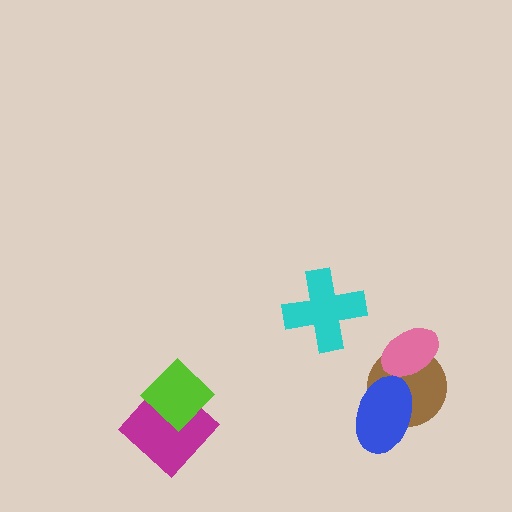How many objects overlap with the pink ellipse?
1 object overlaps with the pink ellipse.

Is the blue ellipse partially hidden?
No, no other shape covers it.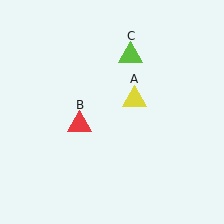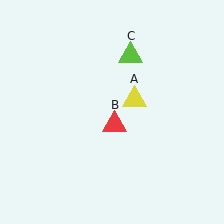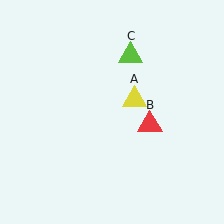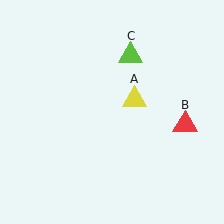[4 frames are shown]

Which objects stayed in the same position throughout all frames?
Yellow triangle (object A) and lime triangle (object C) remained stationary.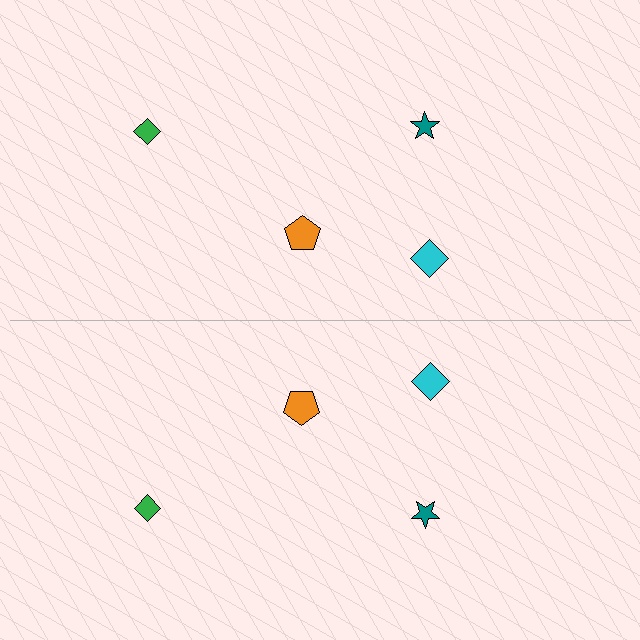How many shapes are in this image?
There are 8 shapes in this image.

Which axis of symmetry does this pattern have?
The pattern has a horizontal axis of symmetry running through the center of the image.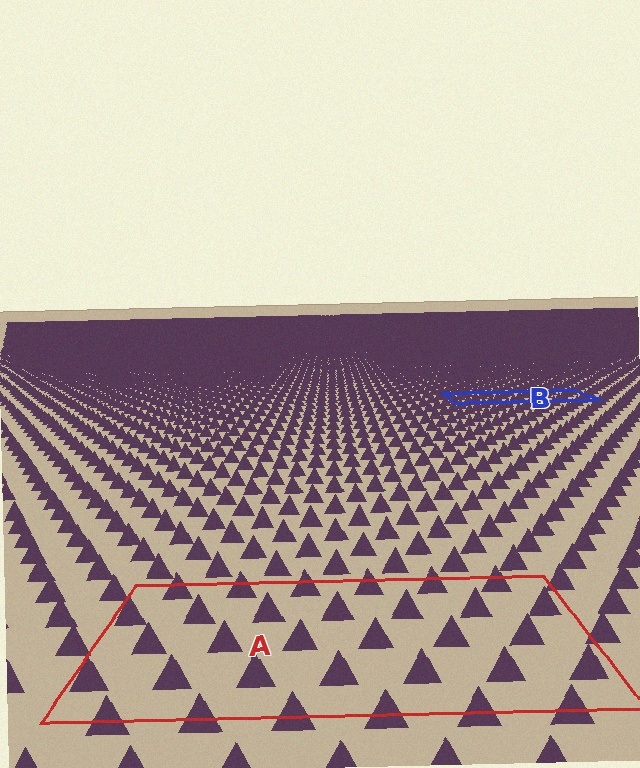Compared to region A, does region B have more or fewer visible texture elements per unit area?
Region B has more texture elements per unit area — they are packed more densely because it is farther away.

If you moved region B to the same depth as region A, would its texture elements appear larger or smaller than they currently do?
They would appear larger. At a closer depth, the same texture elements are projected at a bigger on-screen size.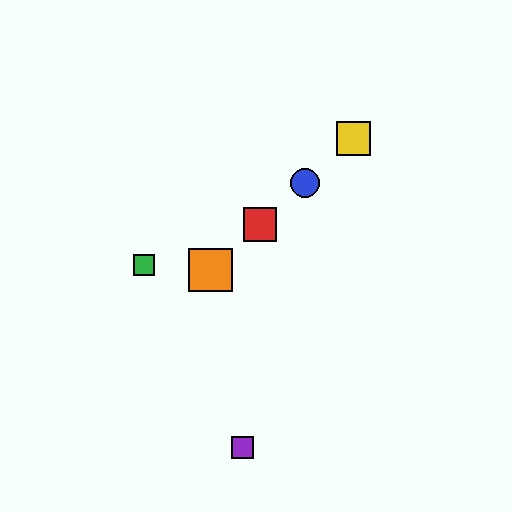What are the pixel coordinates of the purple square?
The purple square is at (243, 447).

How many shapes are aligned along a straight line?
4 shapes (the red square, the blue circle, the yellow square, the orange square) are aligned along a straight line.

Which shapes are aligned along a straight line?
The red square, the blue circle, the yellow square, the orange square are aligned along a straight line.